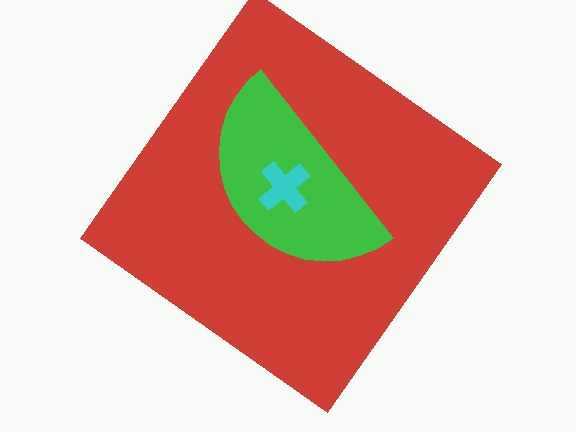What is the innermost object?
The cyan cross.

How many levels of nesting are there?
3.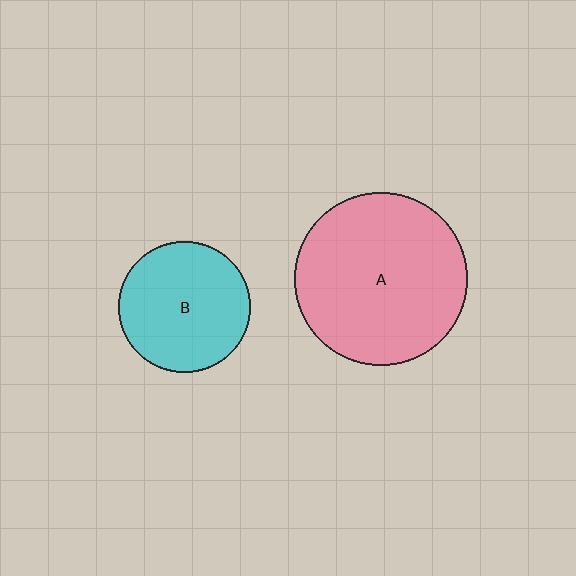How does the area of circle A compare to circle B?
Approximately 1.7 times.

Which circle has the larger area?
Circle A (pink).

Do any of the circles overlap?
No, none of the circles overlap.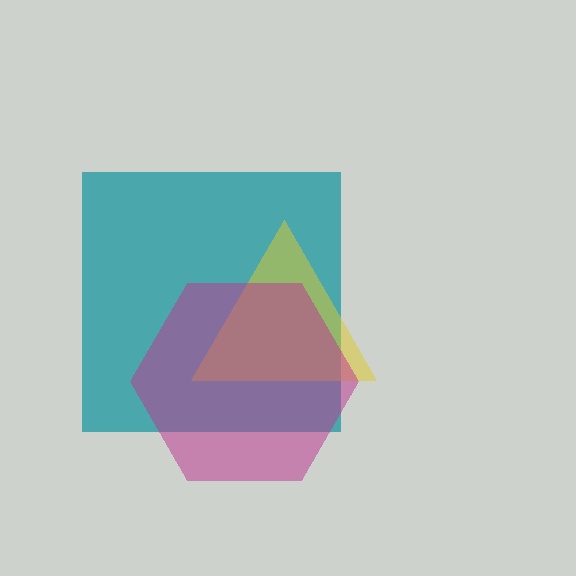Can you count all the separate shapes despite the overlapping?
Yes, there are 3 separate shapes.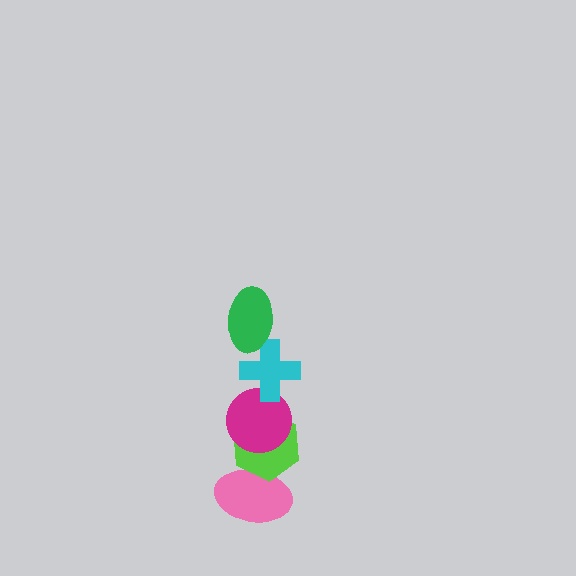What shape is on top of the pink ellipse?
The lime hexagon is on top of the pink ellipse.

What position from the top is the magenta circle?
The magenta circle is 3rd from the top.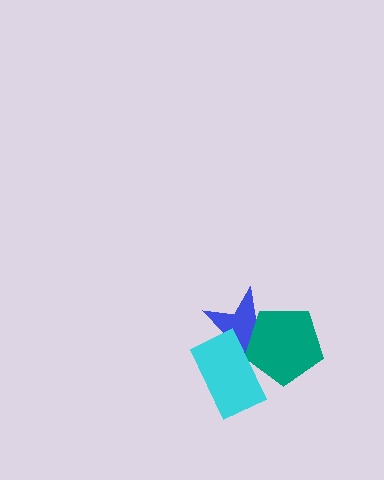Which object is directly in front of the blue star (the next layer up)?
The teal pentagon is directly in front of the blue star.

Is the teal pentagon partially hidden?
Yes, it is partially covered by another shape.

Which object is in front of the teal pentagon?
The cyan rectangle is in front of the teal pentagon.